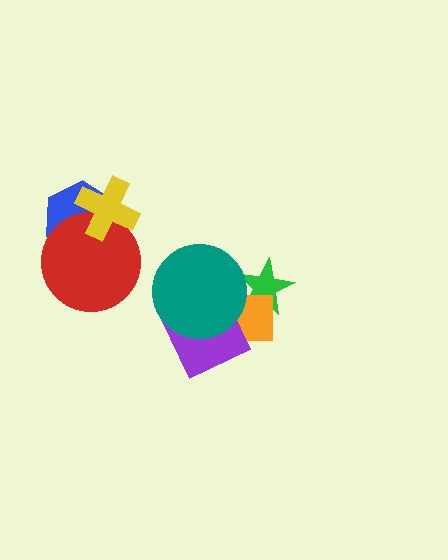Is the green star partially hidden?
Yes, it is partially covered by another shape.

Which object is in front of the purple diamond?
The teal circle is in front of the purple diamond.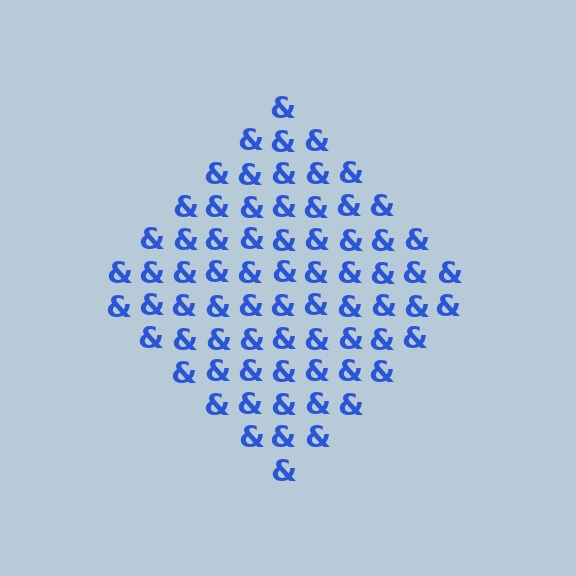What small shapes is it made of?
It is made of small ampersands.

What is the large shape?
The large shape is a diamond.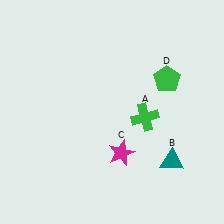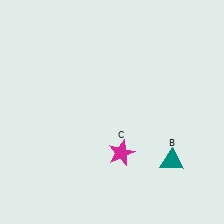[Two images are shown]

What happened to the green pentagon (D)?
The green pentagon (D) was removed in Image 2. It was in the top-right area of Image 1.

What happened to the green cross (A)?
The green cross (A) was removed in Image 2. It was in the bottom-right area of Image 1.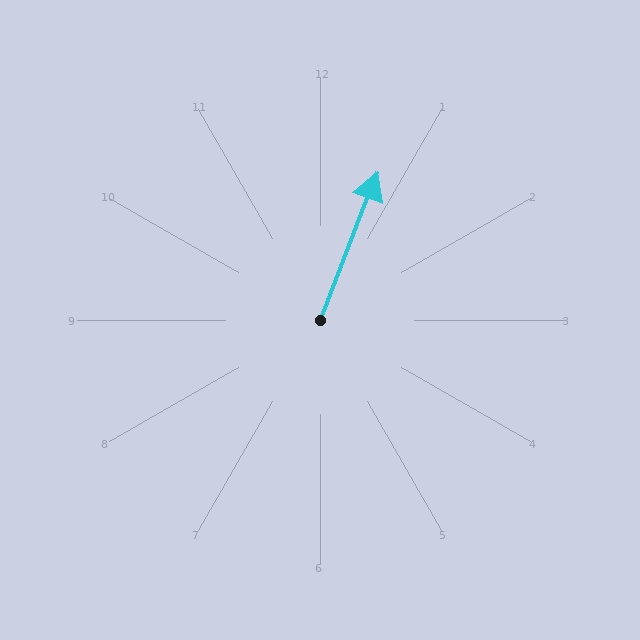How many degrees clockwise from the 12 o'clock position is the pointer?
Approximately 21 degrees.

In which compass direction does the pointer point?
North.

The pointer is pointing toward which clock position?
Roughly 1 o'clock.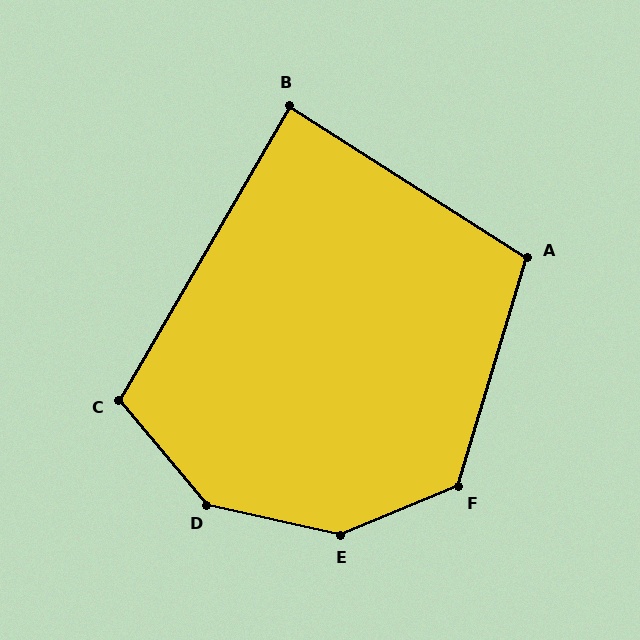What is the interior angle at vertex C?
Approximately 110 degrees (obtuse).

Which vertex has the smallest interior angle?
B, at approximately 88 degrees.